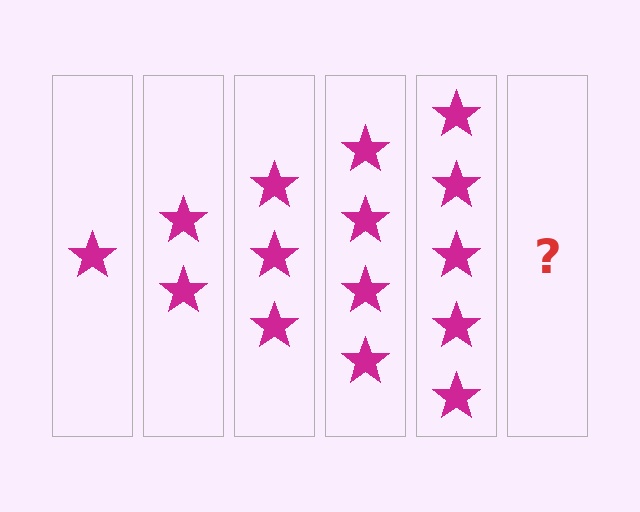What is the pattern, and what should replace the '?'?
The pattern is that each step adds one more star. The '?' should be 6 stars.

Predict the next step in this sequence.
The next step is 6 stars.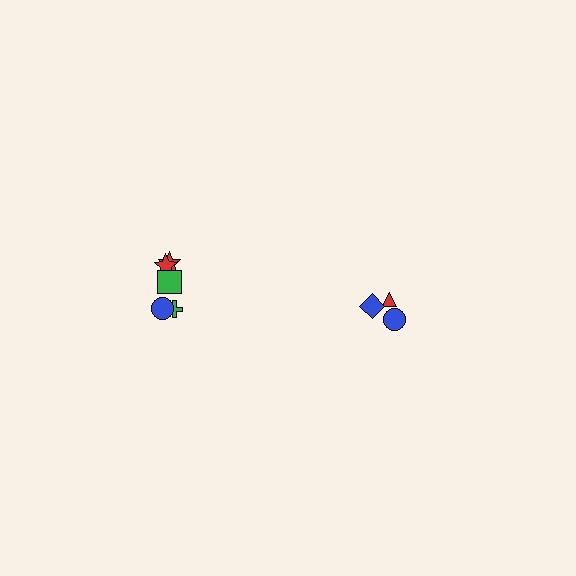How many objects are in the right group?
There are 3 objects.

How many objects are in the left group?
There are 5 objects.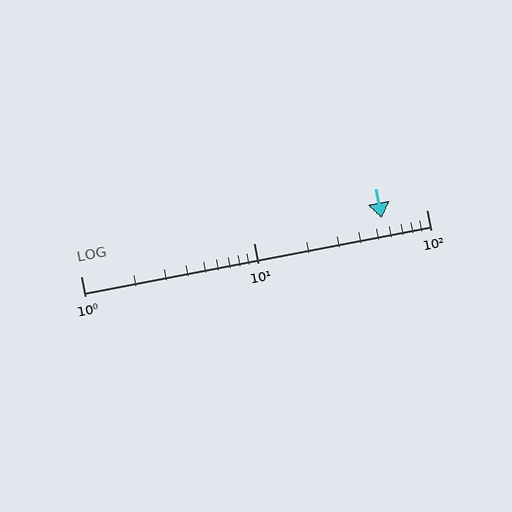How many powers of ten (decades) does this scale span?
The scale spans 2 decades, from 1 to 100.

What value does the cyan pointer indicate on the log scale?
The pointer indicates approximately 55.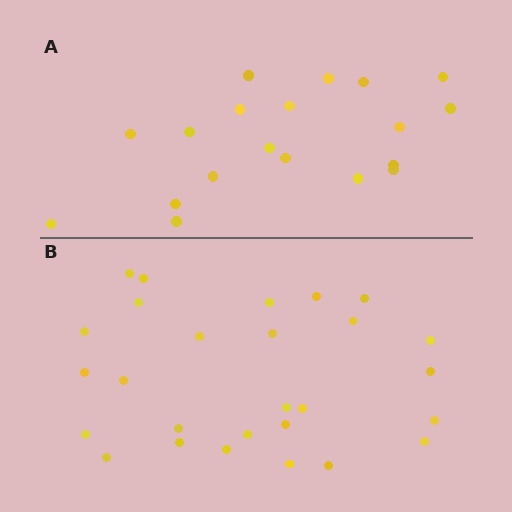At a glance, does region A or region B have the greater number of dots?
Region B (the bottom region) has more dots.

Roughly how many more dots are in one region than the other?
Region B has roughly 8 or so more dots than region A.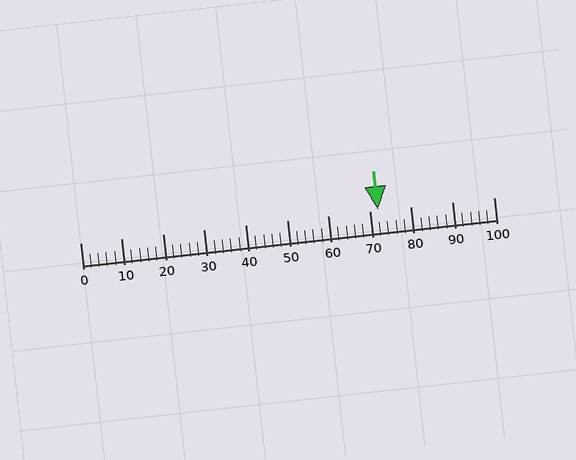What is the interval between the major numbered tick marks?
The major tick marks are spaced 10 units apart.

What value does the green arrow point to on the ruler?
The green arrow points to approximately 72.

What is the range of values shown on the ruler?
The ruler shows values from 0 to 100.